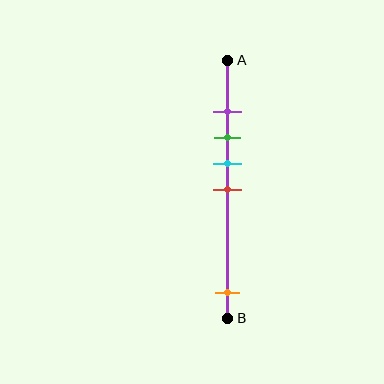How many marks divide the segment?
There are 5 marks dividing the segment.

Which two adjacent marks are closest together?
The purple and green marks are the closest adjacent pair.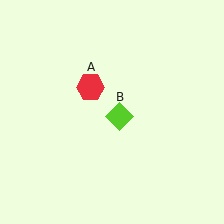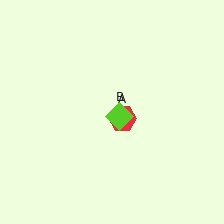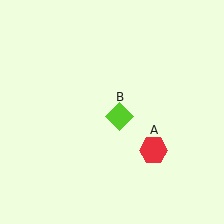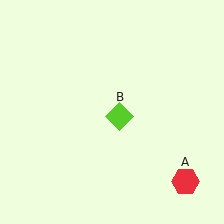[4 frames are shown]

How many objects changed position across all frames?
1 object changed position: red hexagon (object A).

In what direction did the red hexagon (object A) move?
The red hexagon (object A) moved down and to the right.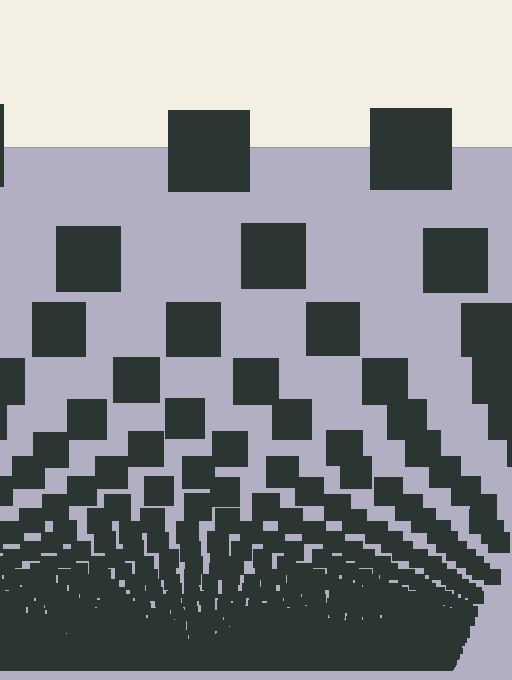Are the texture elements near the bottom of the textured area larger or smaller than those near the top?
Smaller. The gradient is inverted — elements near the bottom are smaller and denser.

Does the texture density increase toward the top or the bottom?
Density increases toward the bottom.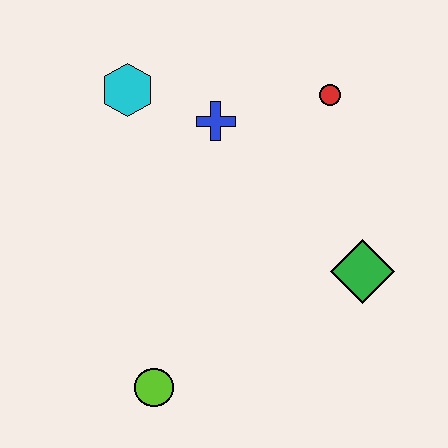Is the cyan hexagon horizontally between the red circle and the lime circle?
No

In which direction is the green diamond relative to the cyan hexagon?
The green diamond is to the right of the cyan hexagon.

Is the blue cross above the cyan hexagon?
No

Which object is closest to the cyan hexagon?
The blue cross is closest to the cyan hexagon.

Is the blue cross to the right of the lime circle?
Yes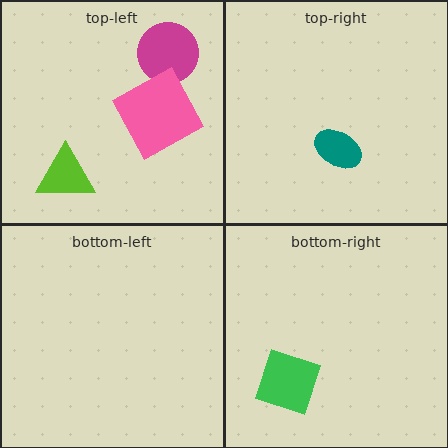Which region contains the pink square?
The top-left region.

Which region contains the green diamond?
The bottom-right region.